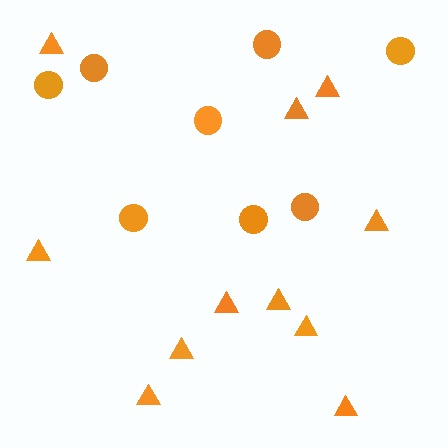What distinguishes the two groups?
There are 2 groups: one group of circles (8) and one group of triangles (11).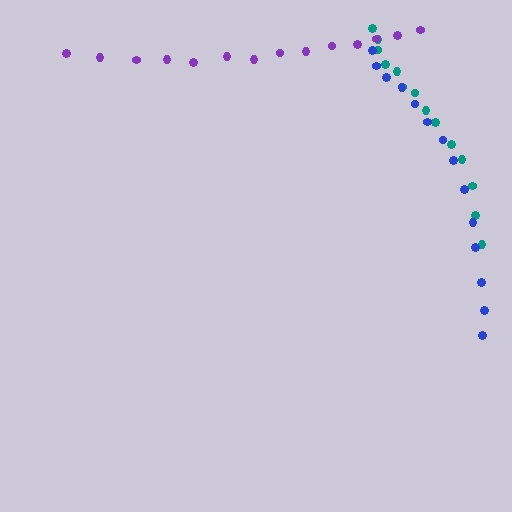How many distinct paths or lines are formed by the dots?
There are 3 distinct paths.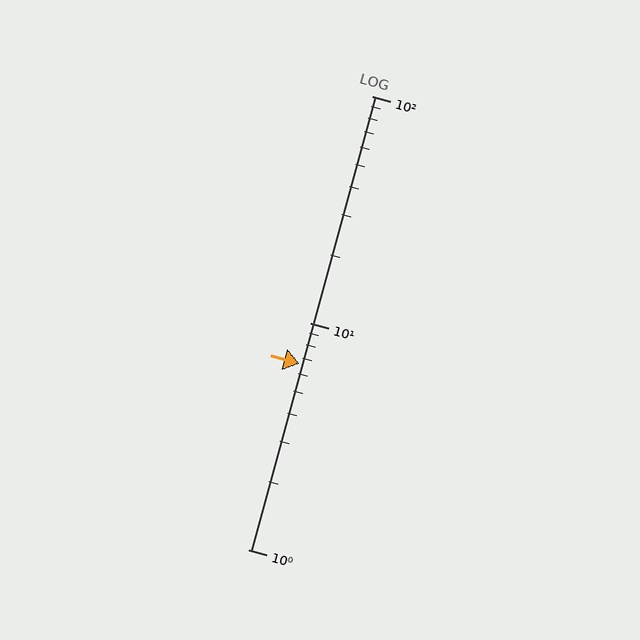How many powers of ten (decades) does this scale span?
The scale spans 2 decades, from 1 to 100.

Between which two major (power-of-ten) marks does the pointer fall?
The pointer is between 1 and 10.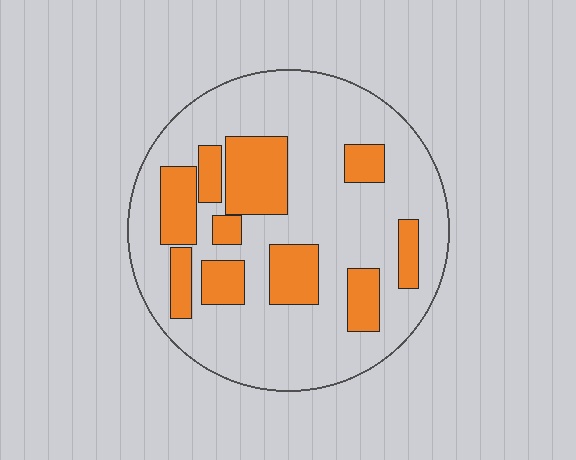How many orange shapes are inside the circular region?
10.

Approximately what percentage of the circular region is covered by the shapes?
Approximately 25%.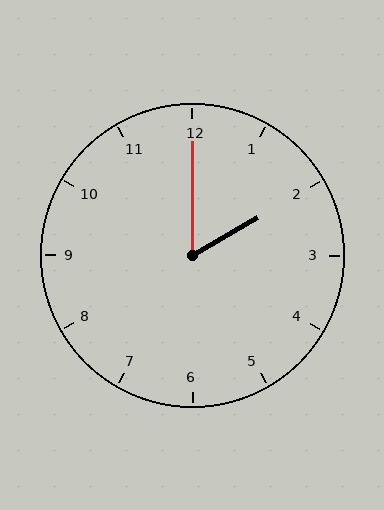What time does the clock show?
2:00.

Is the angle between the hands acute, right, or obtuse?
It is acute.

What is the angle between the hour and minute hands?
Approximately 60 degrees.